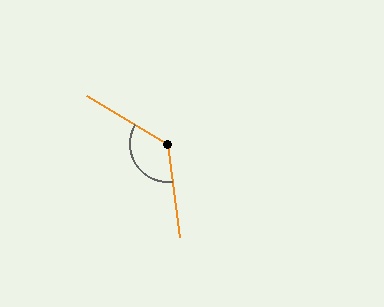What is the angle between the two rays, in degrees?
Approximately 127 degrees.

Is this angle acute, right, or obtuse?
It is obtuse.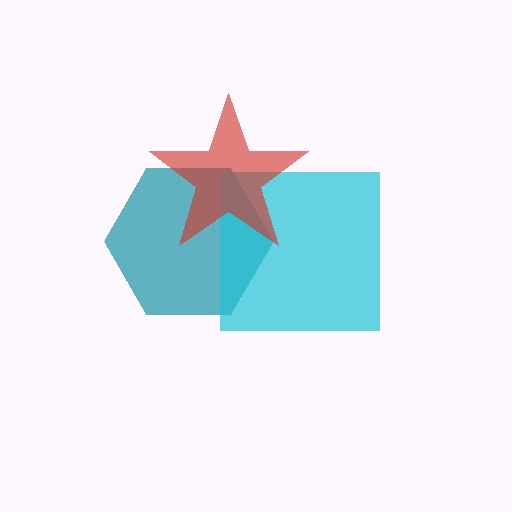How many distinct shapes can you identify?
There are 3 distinct shapes: a teal hexagon, a cyan square, a red star.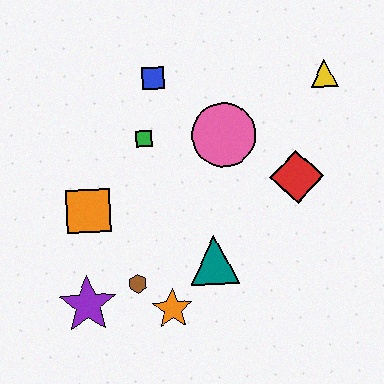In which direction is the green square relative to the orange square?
The green square is above the orange square.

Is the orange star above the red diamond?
No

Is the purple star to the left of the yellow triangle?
Yes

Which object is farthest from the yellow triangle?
The purple star is farthest from the yellow triangle.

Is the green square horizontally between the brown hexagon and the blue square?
Yes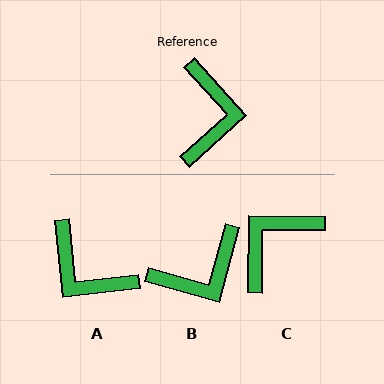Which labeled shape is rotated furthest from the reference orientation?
C, about 137 degrees away.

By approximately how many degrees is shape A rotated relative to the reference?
Approximately 126 degrees clockwise.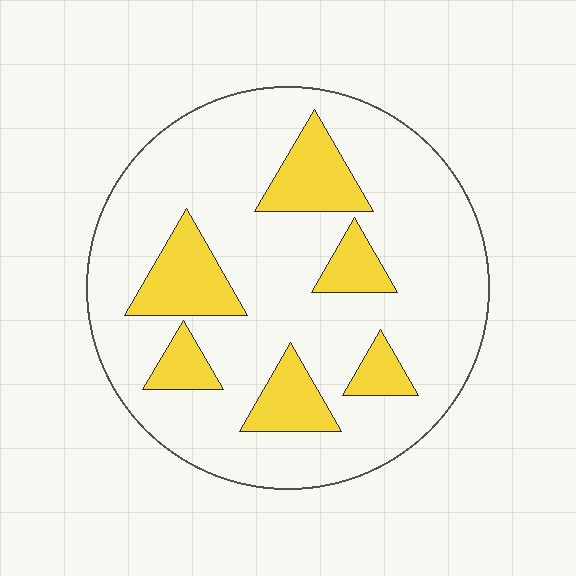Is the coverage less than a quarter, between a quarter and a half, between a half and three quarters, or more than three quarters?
Less than a quarter.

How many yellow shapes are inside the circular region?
6.